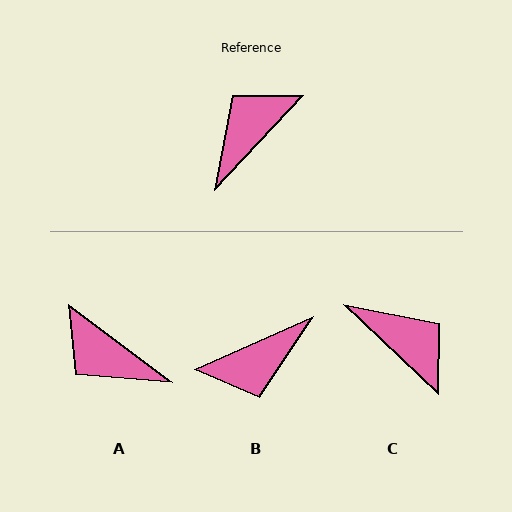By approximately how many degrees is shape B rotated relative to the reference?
Approximately 157 degrees counter-clockwise.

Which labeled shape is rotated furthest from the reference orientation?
B, about 157 degrees away.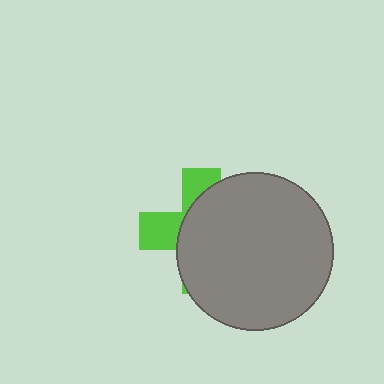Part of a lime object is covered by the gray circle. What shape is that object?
It is a cross.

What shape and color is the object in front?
The object in front is a gray circle.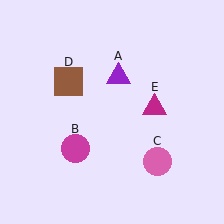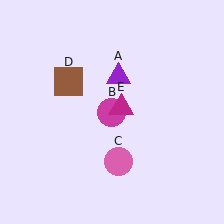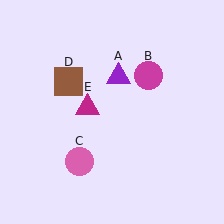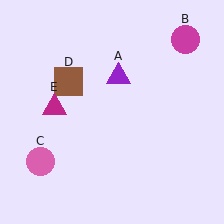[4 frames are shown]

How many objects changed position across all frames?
3 objects changed position: magenta circle (object B), pink circle (object C), magenta triangle (object E).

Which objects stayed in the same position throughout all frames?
Purple triangle (object A) and brown square (object D) remained stationary.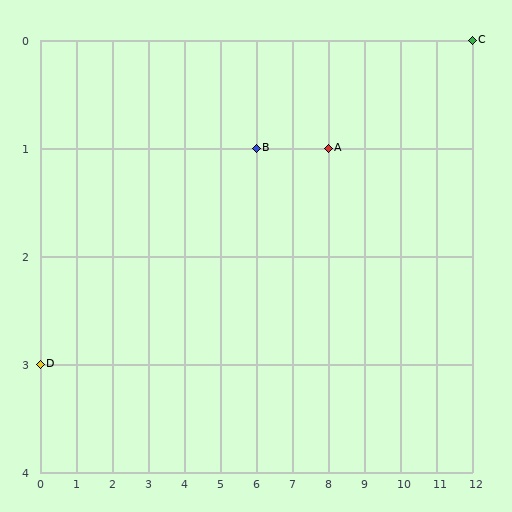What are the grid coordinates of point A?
Point A is at grid coordinates (8, 1).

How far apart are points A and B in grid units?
Points A and B are 2 columns apart.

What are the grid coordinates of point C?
Point C is at grid coordinates (12, 0).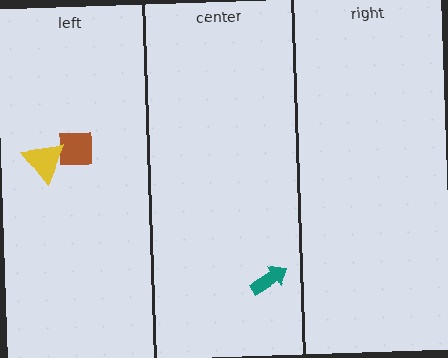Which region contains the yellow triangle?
The left region.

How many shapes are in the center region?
1.